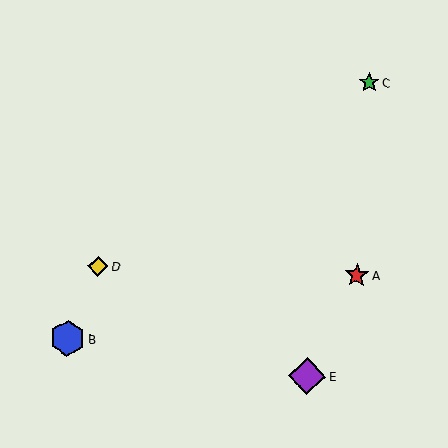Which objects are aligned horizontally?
Objects A, D are aligned horizontally.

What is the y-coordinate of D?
Object D is at y≈266.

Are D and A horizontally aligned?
Yes, both are at y≈266.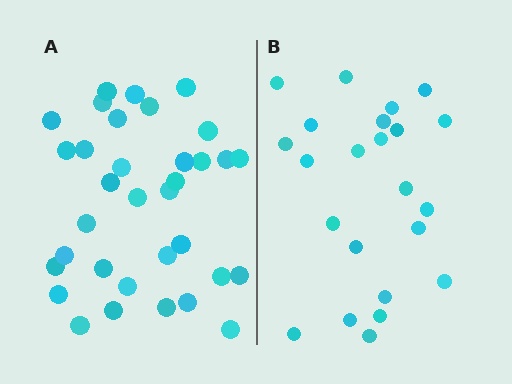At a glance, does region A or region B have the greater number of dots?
Region A (the left region) has more dots.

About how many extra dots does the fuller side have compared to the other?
Region A has roughly 12 or so more dots than region B.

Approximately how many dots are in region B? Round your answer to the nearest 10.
About 20 dots. (The exact count is 23, which rounds to 20.)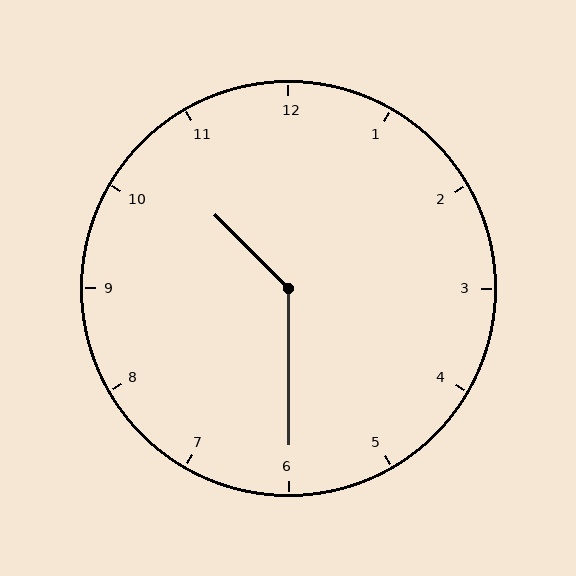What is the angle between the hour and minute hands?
Approximately 135 degrees.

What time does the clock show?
10:30.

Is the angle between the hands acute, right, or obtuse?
It is obtuse.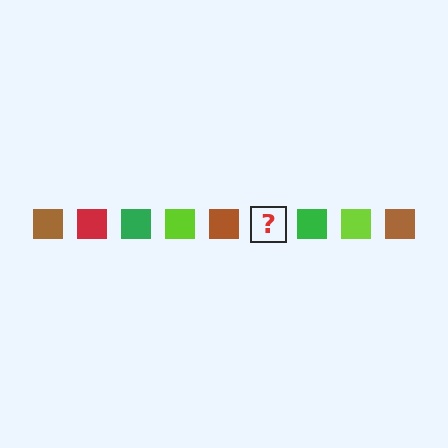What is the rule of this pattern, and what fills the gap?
The rule is that the pattern cycles through brown, red, green, lime squares. The gap should be filled with a red square.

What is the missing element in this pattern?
The missing element is a red square.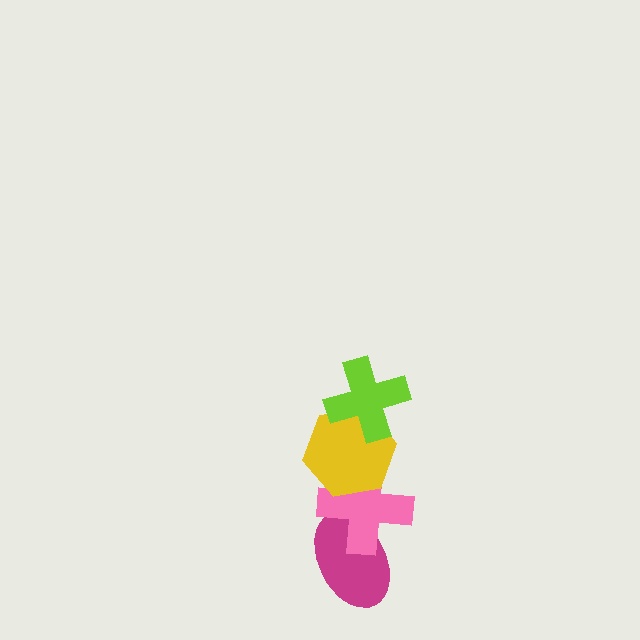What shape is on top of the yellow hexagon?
The lime cross is on top of the yellow hexagon.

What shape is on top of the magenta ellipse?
The pink cross is on top of the magenta ellipse.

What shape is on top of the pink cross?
The yellow hexagon is on top of the pink cross.